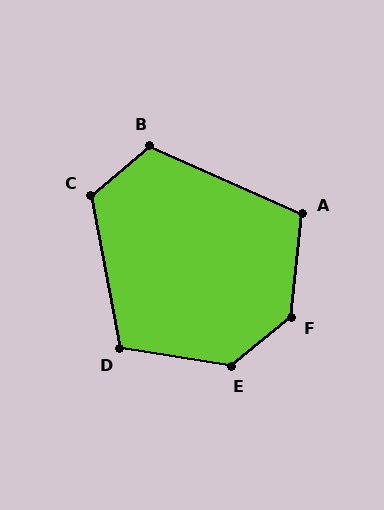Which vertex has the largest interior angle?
F, at approximately 135 degrees.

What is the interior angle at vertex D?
Approximately 110 degrees (obtuse).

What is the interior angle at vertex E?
Approximately 132 degrees (obtuse).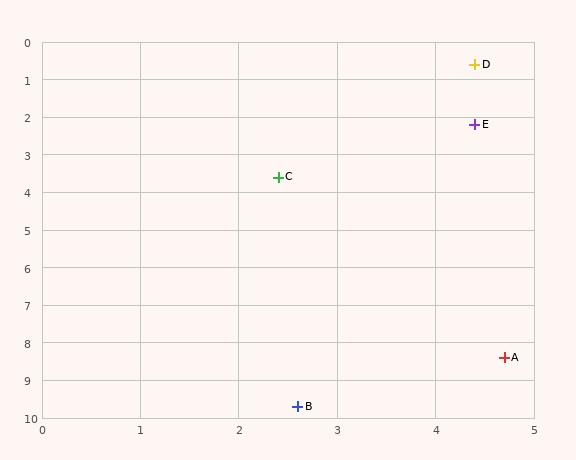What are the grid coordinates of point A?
Point A is at approximately (4.7, 8.4).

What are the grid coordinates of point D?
Point D is at approximately (4.4, 0.6).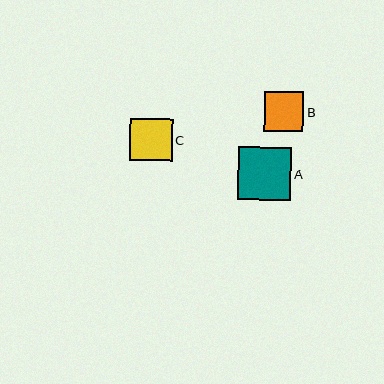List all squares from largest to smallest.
From largest to smallest: A, C, B.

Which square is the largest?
Square A is the largest with a size of approximately 53 pixels.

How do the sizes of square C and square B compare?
Square C and square B are approximately the same size.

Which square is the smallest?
Square B is the smallest with a size of approximately 40 pixels.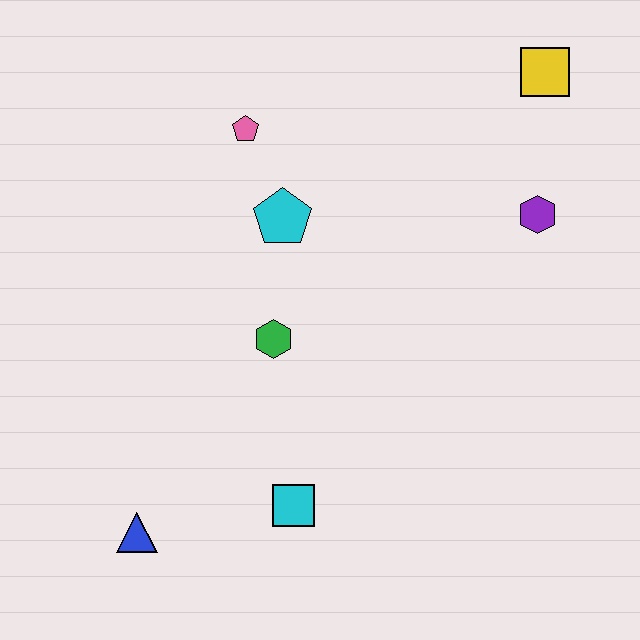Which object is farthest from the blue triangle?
The yellow square is farthest from the blue triangle.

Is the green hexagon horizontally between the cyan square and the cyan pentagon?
No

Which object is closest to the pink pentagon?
The cyan pentagon is closest to the pink pentagon.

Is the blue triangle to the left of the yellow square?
Yes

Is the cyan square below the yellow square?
Yes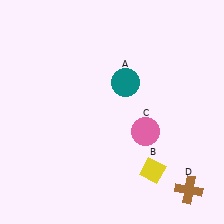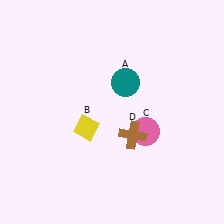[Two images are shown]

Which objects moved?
The objects that moved are: the yellow diamond (B), the brown cross (D).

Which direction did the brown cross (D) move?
The brown cross (D) moved left.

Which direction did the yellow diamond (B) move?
The yellow diamond (B) moved left.